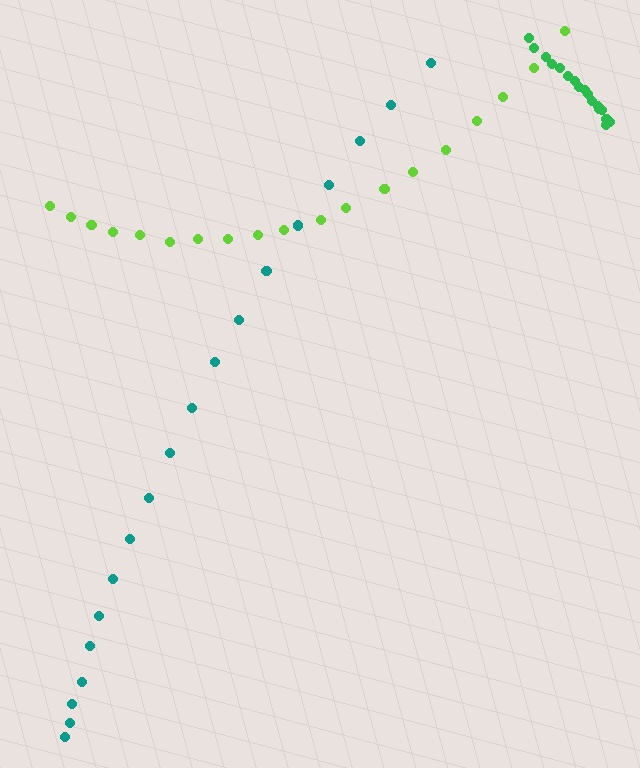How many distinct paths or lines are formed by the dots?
There are 3 distinct paths.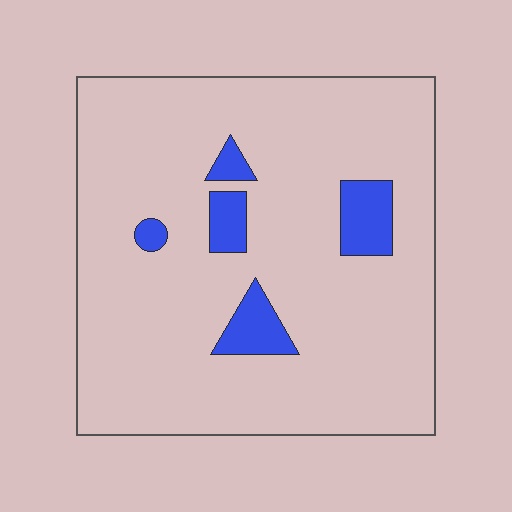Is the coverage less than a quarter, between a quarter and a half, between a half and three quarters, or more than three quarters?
Less than a quarter.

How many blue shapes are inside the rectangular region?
5.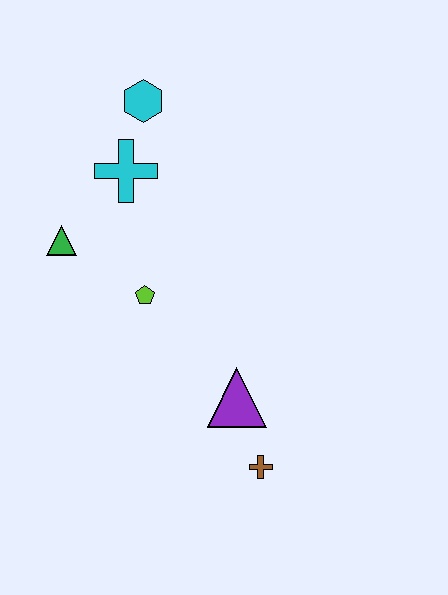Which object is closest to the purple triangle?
The brown cross is closest to the purple triangle.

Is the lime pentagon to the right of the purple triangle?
No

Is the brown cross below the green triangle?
Yes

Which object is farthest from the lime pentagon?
The brown cross is farthest from the lime pentagon.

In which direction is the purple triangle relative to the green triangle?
The purple triangle is to the right of the green triangle.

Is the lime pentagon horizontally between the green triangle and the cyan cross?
No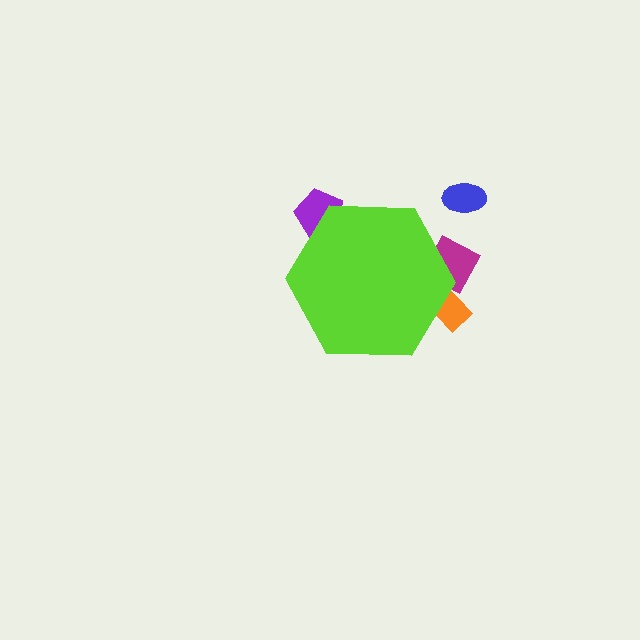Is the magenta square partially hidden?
Yes, the magenta square is partially hidden behind the lime hexagon.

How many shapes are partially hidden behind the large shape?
3 shapes are partially hidden.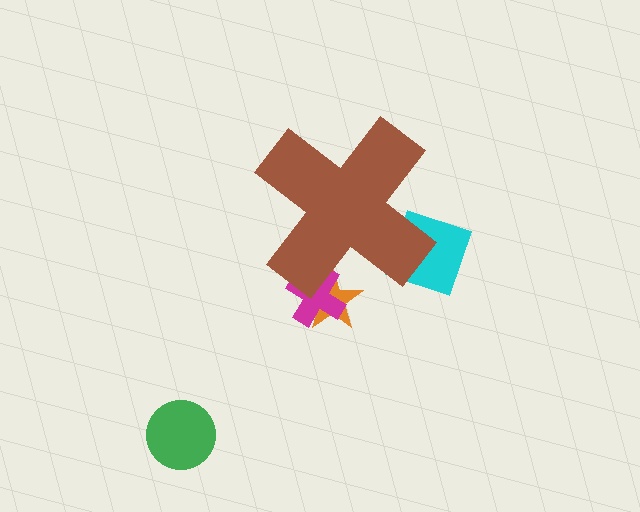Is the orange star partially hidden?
Yes, the orange star is partially hidden behind the brown cross.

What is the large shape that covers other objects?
A brown cross.